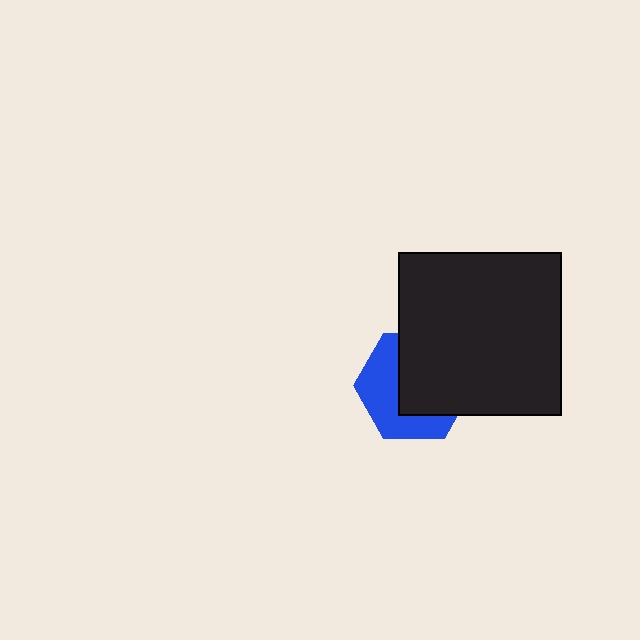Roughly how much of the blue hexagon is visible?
About half of it is visible (roughly 45%).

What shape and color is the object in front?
The object in front is a black square.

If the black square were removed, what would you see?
You would see the complete blue hexagon.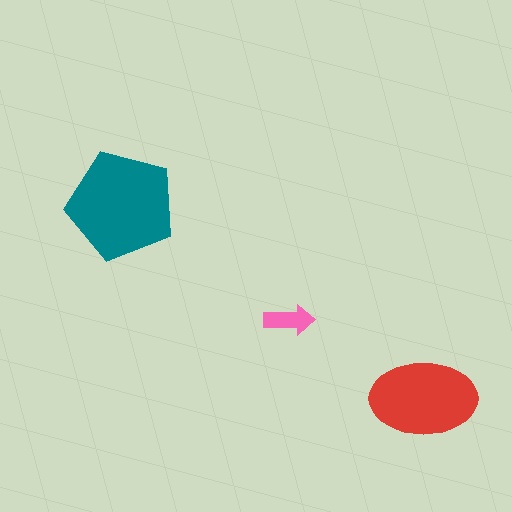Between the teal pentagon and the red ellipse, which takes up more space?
The teal pentagon.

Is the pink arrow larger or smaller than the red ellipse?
Smaller.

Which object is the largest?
The teal pentagon.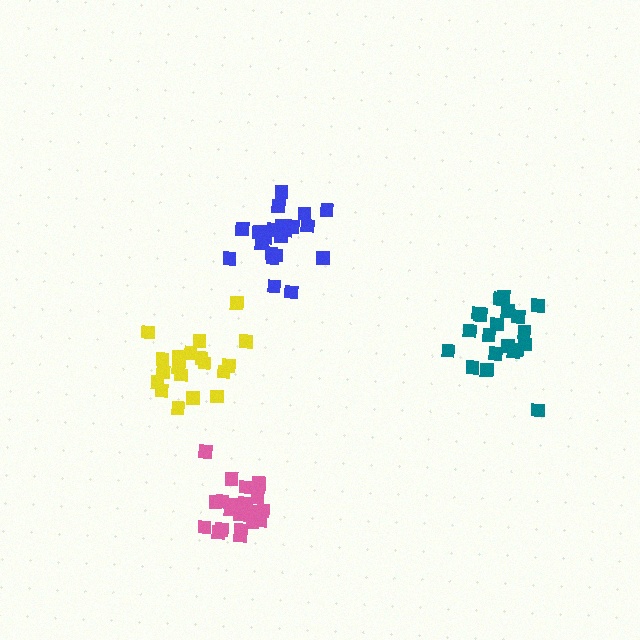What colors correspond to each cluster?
The clusters are colored: yellow, blue, teal, pink.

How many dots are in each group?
Group 1: 20 dots, Group 2: 21 dots, Group 3: 20 dots, Group 4: 21 dots (82 total).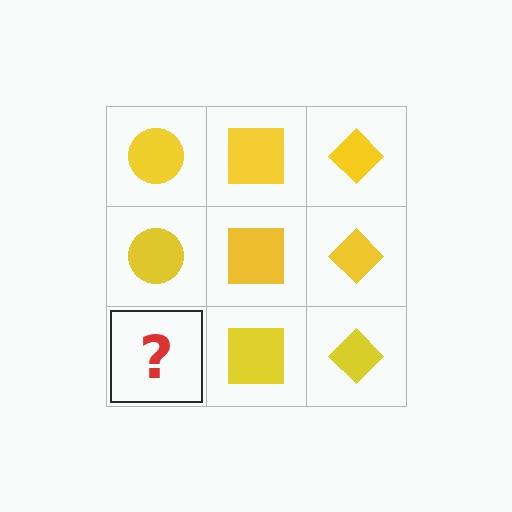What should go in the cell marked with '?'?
The missing cell should contain a yellow circle.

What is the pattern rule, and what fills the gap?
The rule is that each column has a consistent shape. The gap should be filled with a yellow circle.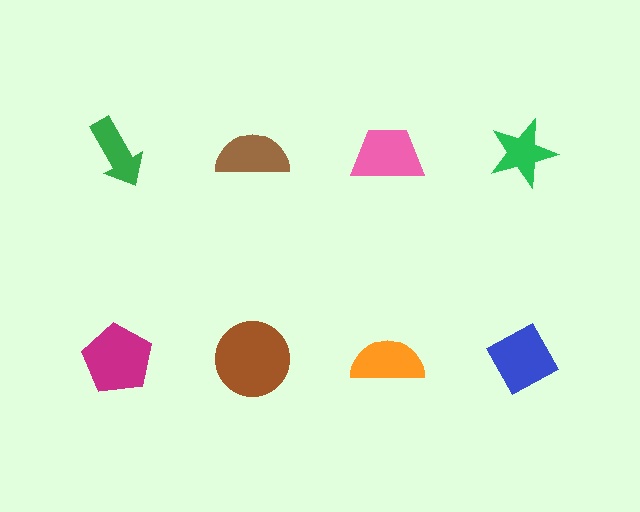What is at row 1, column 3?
A pink trapezoid.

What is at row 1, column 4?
A green star.